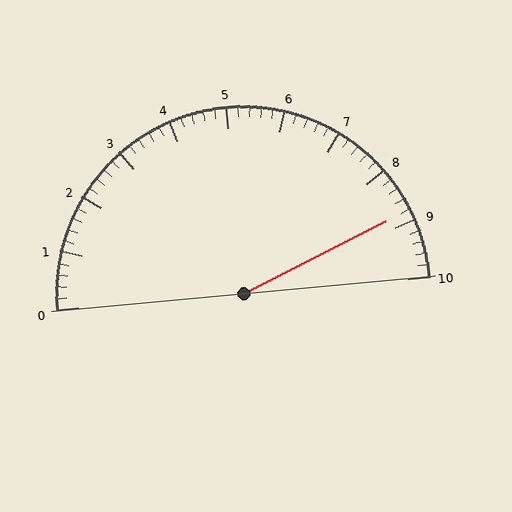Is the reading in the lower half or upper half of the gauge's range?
The reading is in the upper half of the range (0 to 10).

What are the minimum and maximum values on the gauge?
The gauge ranges from 0 to 10.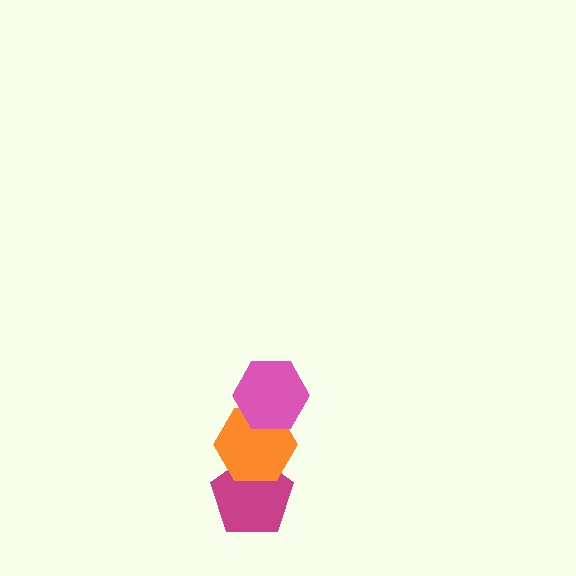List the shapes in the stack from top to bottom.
From top to bottom: the pink hexagon, the orange hexagon, the magenta pentagon.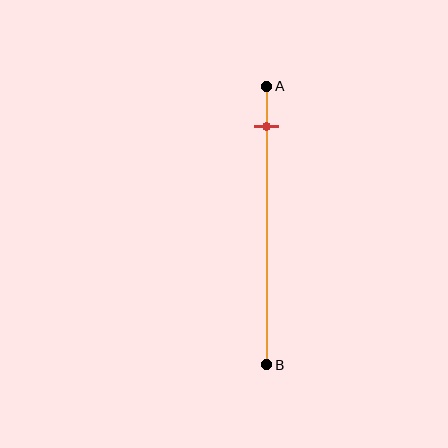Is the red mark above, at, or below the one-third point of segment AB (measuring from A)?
The red mark is above the one-third point of segment AB.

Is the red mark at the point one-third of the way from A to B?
No, the mark is at about 15% from A, not at the 33% one-third point.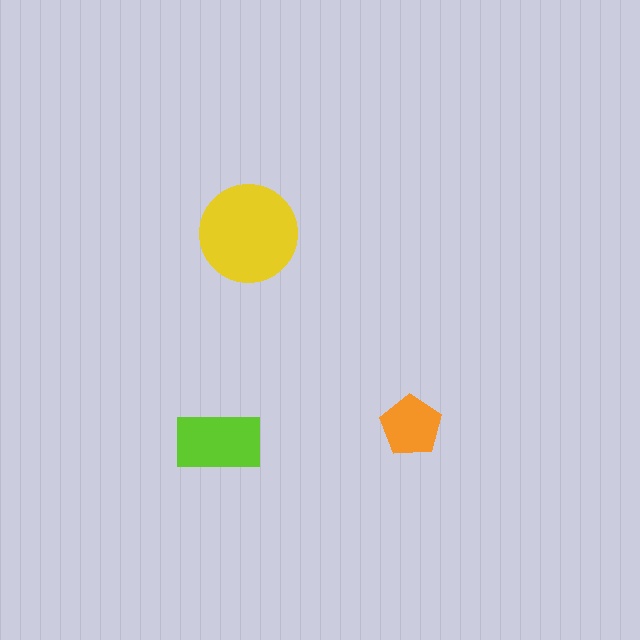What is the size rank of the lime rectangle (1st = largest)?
2nd.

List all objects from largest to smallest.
The yellow circle, the lime rectangle, the orange pentagon.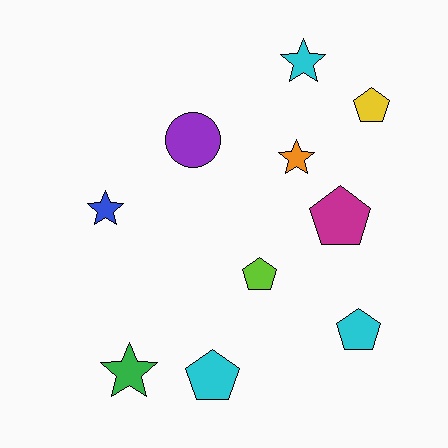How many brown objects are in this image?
There are no brown objects.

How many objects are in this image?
There are 10 objects.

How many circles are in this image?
There is 1 circle.